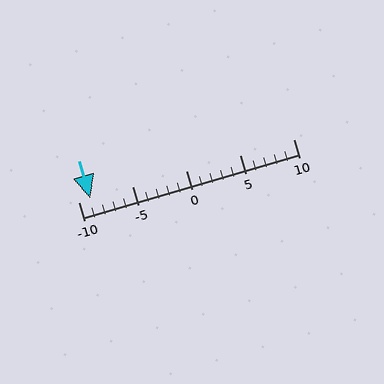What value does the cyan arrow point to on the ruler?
The cyan arrow points to approximately -9.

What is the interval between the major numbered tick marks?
The major tick marks are spaced 5 units apart.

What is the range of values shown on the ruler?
The ruler shows values from -10 to 10.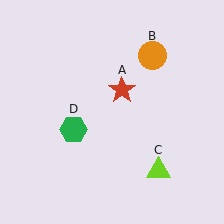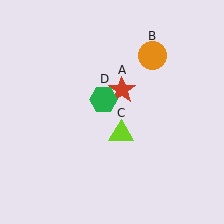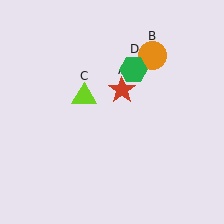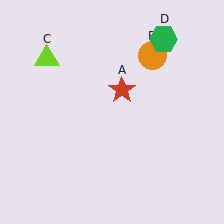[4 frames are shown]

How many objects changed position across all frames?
2 objects changed position: lime triangle (object C), green hexagon (object D).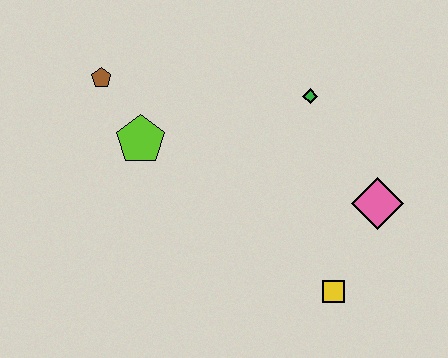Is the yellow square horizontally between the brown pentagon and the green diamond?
No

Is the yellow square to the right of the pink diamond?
No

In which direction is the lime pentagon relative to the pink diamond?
The lime pentagon is to the left of the pink diamond.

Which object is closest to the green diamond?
The pink diamond is closest to the green diamond.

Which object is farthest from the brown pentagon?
The yellow square is farthest from the brown pentagon.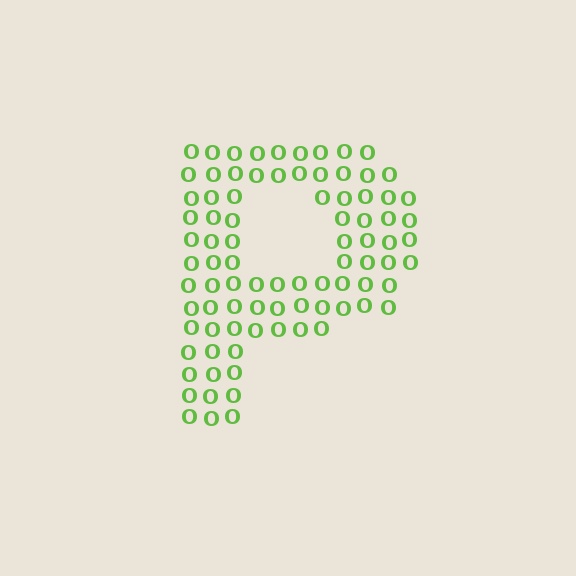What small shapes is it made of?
It is made of small letter O's.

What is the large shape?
The large shape is the letter P.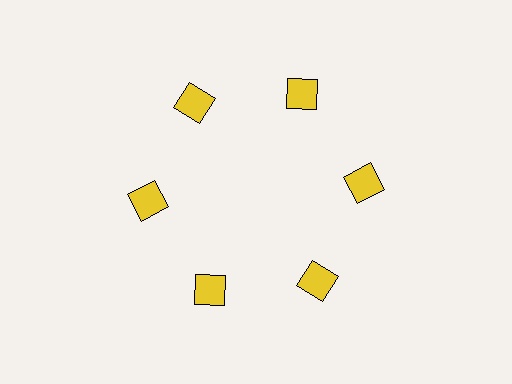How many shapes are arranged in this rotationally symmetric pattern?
There are 6 shapes, arranged in 6 groups of 1.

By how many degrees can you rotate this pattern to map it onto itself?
The pattern maps onto itself every 60 degrees of rotation.